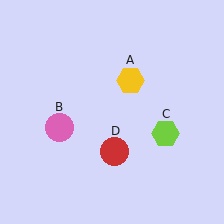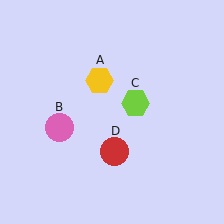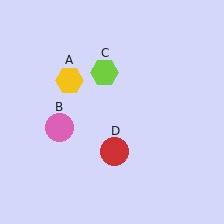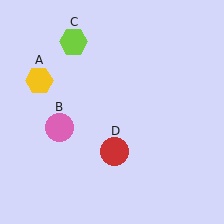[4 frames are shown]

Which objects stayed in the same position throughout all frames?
Pink circle (object B) and red circle (object D) remained stationary.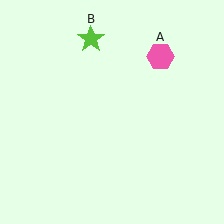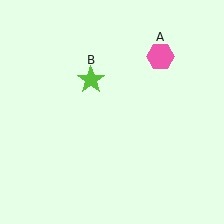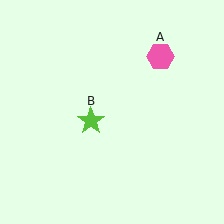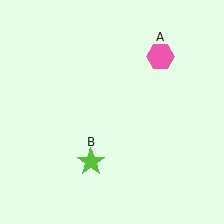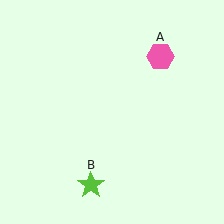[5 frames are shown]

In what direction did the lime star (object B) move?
The lime star (object B) moved down.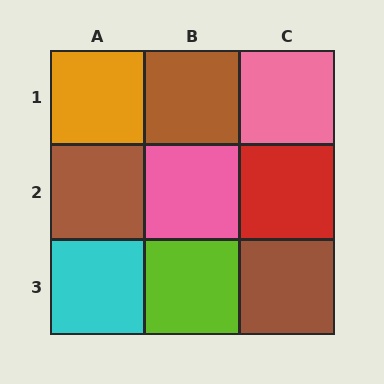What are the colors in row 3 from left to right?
Cyan, lime, brown.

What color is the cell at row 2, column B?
Pink.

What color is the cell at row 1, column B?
Brown.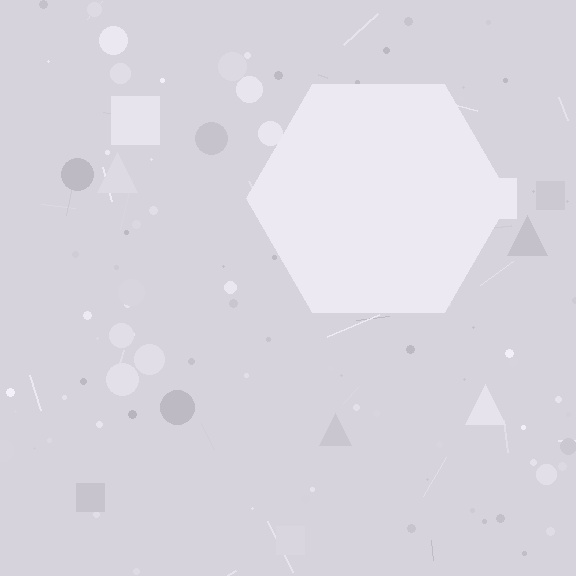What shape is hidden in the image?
A hexagon is hidden in the image.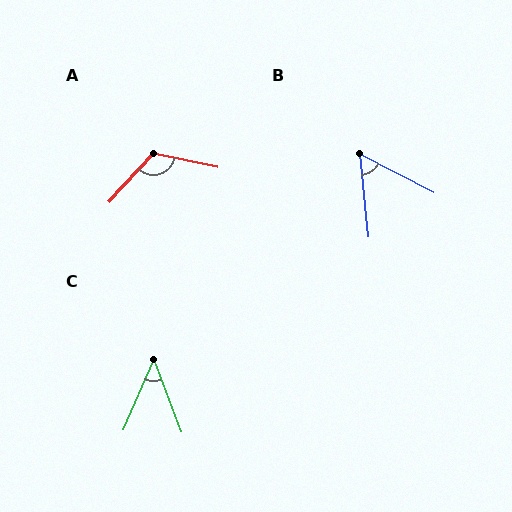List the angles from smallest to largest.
C (44°), B (57°), A (121°).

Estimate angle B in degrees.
Approximately 57 degrees.